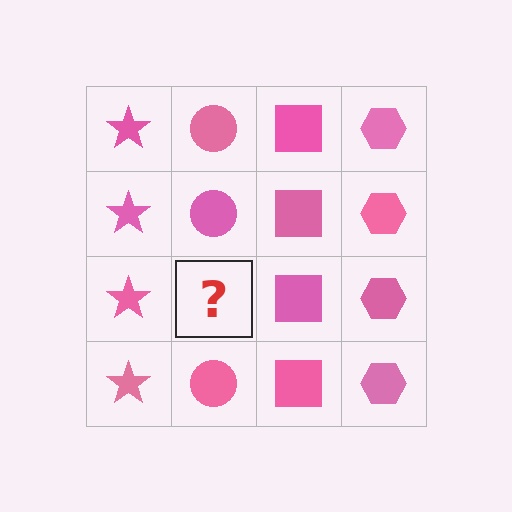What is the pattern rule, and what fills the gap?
The rule is that each column has a consistent shape. The gap should be filled with a pink circle.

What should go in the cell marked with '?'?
The missing cell should contain a pink circle.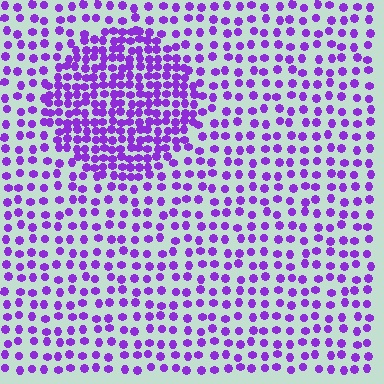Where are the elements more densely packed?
The elements are more densely packed inside the circle boundary.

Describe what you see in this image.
The image contains small purple elements arranged at two different densities. A circle-shaped region is visible where the elements are more densely packed than the surrounding area.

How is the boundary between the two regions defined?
The boundary is defined by a change in element density (approximately 2.1x ratio). All elements are the same color, size, and shape.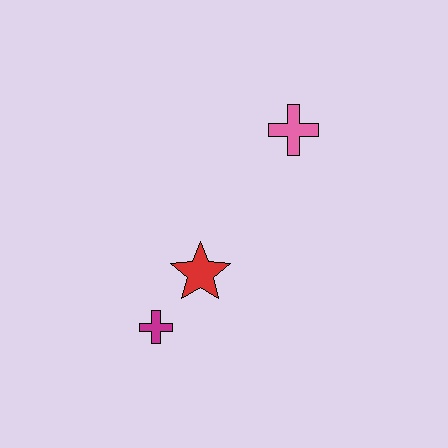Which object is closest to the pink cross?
The red star is closest to the pink cross.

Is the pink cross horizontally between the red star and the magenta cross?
No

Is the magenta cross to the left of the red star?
Yes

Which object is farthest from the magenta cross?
The pink cross is farthest from the magenta cross.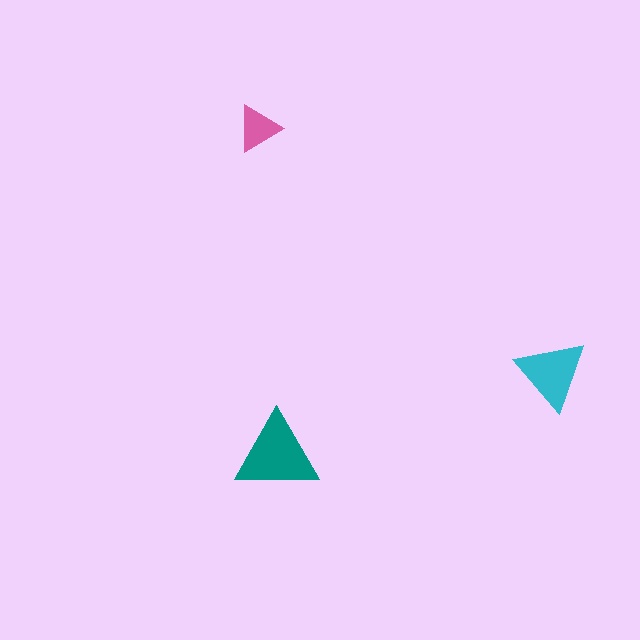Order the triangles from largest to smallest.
the teal one, the cyan one, the pink one.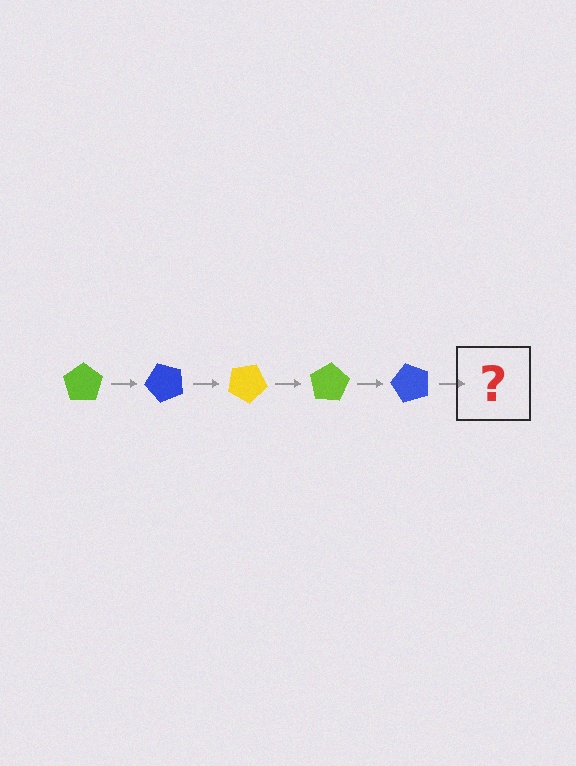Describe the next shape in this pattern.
It should be a yellow pentagon, rotated 250 degrees from the start.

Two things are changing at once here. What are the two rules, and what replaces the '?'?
The two rules are that it rotates 50 degrees each step and the color cycles through lime, blue, and yellow. The '?' should be a yellow pentagon, rotated 250 degrees from the start.